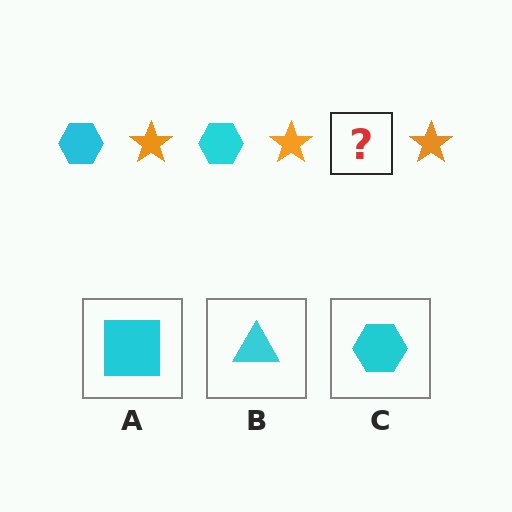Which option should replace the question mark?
Option C.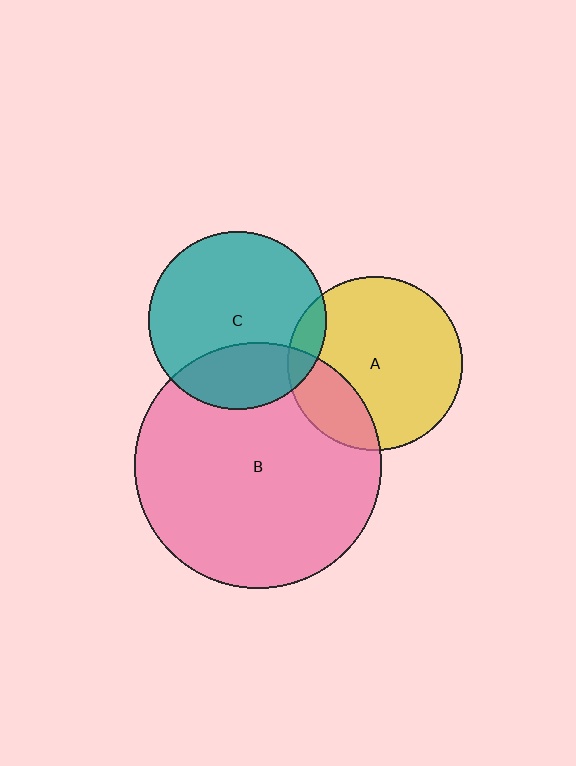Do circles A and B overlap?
Yes.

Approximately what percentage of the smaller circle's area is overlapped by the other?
Approximately 20%.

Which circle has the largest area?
Circle B (pink).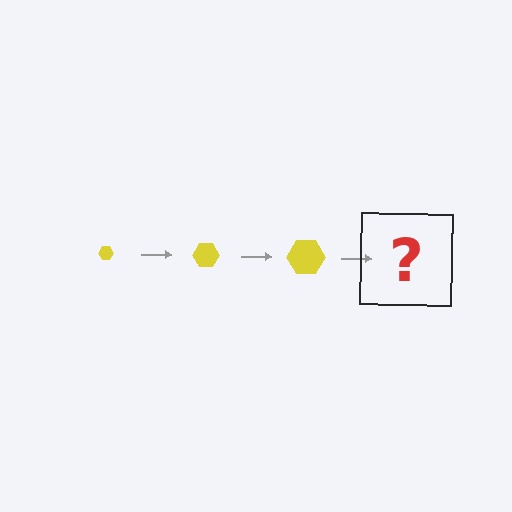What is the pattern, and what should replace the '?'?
The pattern is that the hexagon gets progressively larger each step. The '?' should be a yellow hexagon, larger than the previous one.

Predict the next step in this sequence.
The next step is a yellow hexagon, larger than the previous one.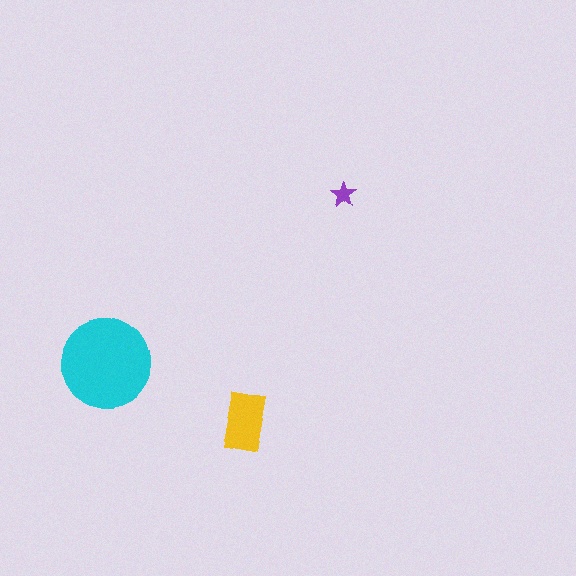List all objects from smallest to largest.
The purple star, the yellow rectangle, the cyan circle.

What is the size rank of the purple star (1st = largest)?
3rd.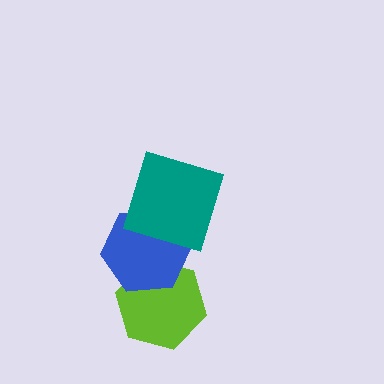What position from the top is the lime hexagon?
The lime hexagon is 3rd from the top.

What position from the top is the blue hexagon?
The blue hexagon is 2nd from the top.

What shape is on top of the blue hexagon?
The teal square is on top of the blue hexagon.